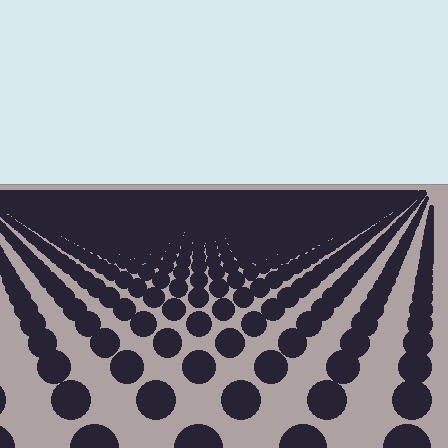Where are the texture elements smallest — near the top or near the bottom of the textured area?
Near the top.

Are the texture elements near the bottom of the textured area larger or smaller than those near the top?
Larger. Near the bottom, elements are closer to the viewer and appear at a bigger on-screen size.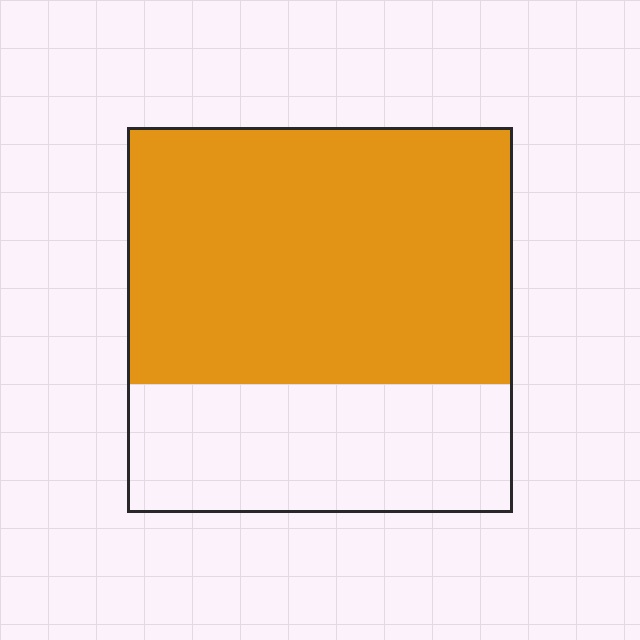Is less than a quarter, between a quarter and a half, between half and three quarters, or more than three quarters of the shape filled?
Between half and three quarters.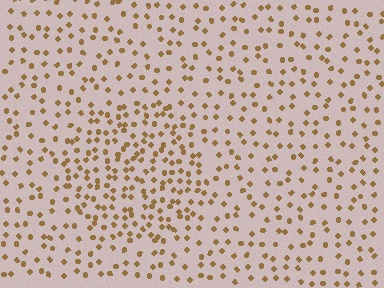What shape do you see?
I see a circle.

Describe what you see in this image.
The image contains small brown elements arranged at two different densities. A circle-shaped region is visible where the elements are more densely packed than the surrounding area.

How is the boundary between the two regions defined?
The boundary is defined by a change in element density (approximately 1.8x ratio). All elements are the same color, size, and shape.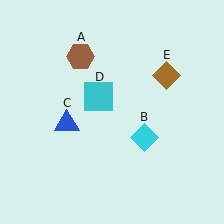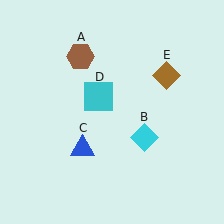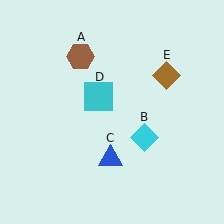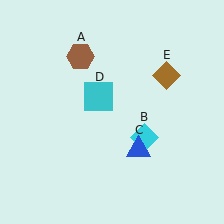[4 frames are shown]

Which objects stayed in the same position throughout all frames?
Brown hexagon (object A) and cyan diamond (object B) and cyan square (object D) and brown diamond (object E) remained stationary.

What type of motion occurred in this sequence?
The blue triangle (object C) rotated counterclockwise around the center of the scene.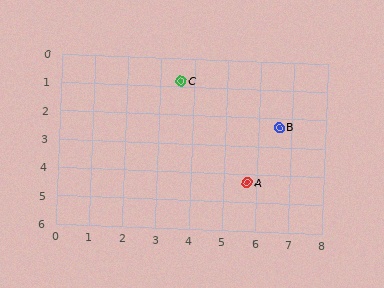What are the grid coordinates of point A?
Point A is at approximately (5.7, 4.3).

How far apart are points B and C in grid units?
Points B and C are about 3.4 grid units apart.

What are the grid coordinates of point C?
Point C is at approximately (3.6, 0.8).